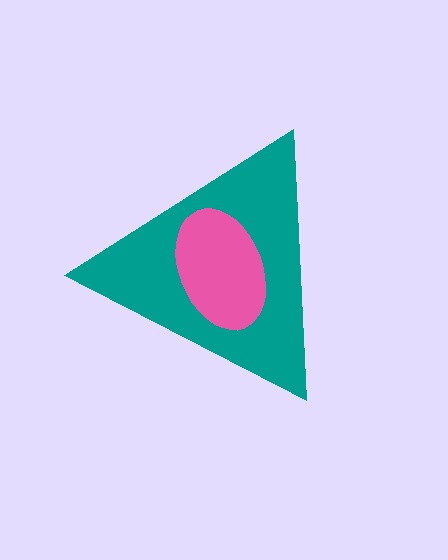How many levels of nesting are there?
2.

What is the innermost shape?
The pink ellipse.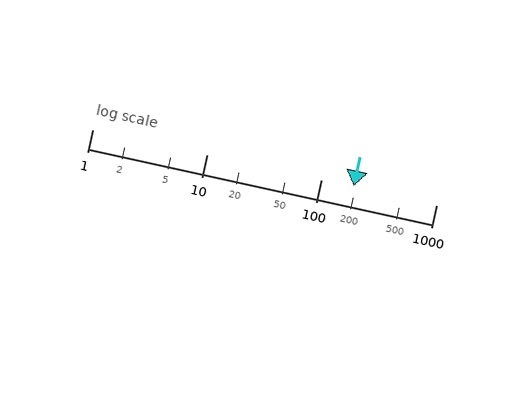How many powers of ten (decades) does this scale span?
The scale spans 3 decades, from 1 to 1000.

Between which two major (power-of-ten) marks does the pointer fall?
The pointer is between 100 and 1000.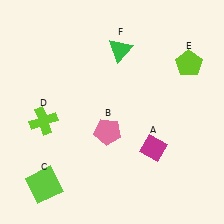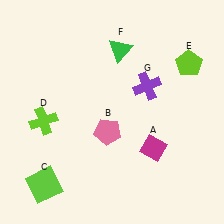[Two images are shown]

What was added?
A purple cross (G) was added in Image 2.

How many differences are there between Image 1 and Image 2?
There is 1 difference between the two images.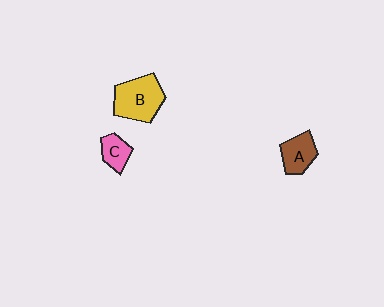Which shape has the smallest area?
Shape C (pink).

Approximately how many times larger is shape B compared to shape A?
Approximately 1.6 times.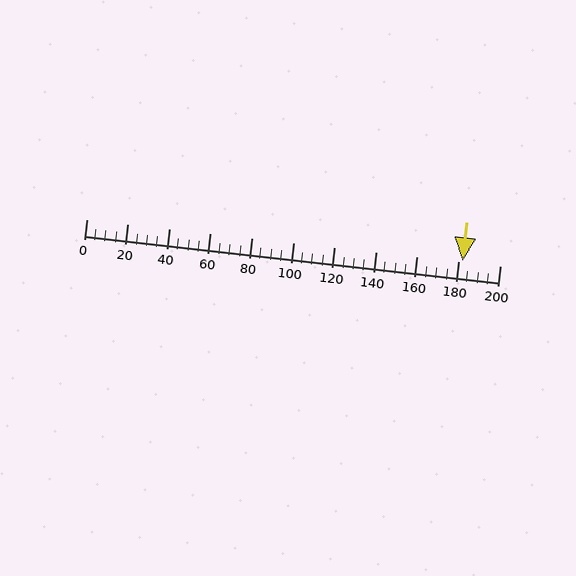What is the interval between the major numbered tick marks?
The major tick marks are spaced 20 units apart.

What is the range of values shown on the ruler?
The ruler shows values from 0 to 200.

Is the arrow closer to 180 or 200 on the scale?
The arrow is closer to 180.